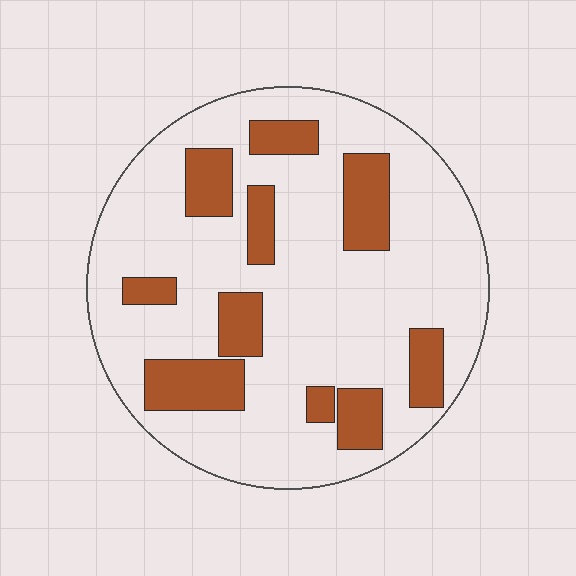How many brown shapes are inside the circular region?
10.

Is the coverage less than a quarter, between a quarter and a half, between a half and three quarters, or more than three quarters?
Less than a quarter.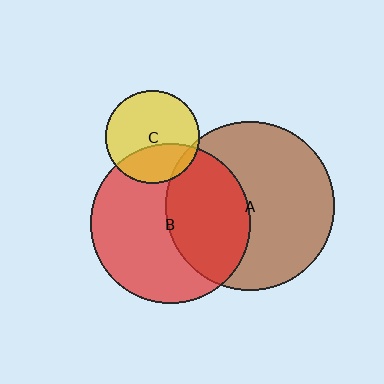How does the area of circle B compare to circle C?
Approximately 2.9 times.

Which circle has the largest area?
Circle A (brown).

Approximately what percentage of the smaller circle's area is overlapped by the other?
Approximately 40%.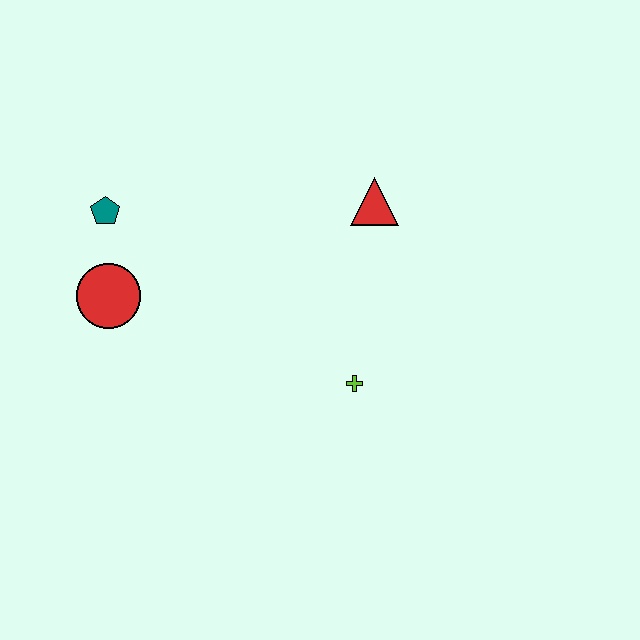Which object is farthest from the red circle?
The red triangle is farthest from the red circle.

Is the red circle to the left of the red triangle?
Yes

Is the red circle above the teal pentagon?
No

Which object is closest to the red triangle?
The lime cross is closest to the red triangle.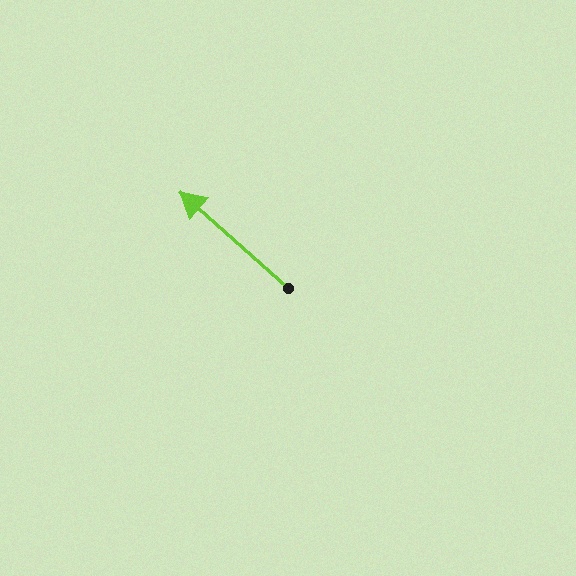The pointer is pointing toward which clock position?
Roughly 10 o'clock.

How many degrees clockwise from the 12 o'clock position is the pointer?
Approximately 312 degrees.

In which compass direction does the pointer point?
Northwest.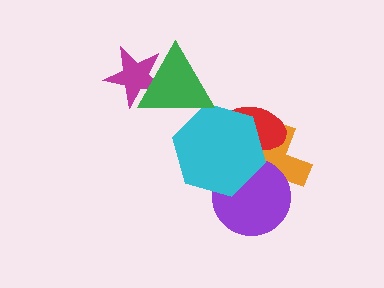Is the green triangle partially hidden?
No, no other shape covers it.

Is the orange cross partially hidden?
Yes, it is partially covered by another shape.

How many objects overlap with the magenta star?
1 object overlaps with the magenta star.